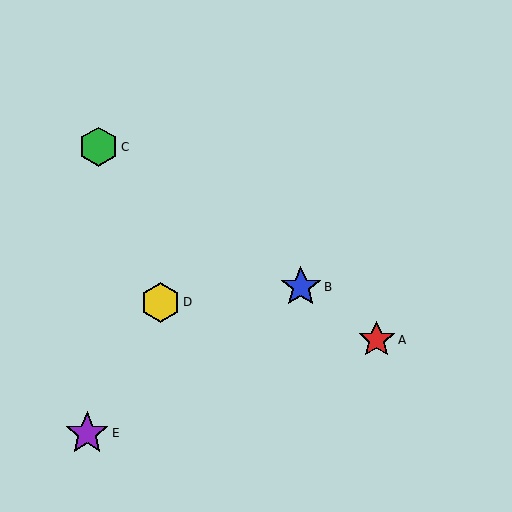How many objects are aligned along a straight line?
3 objects (A, B, C) are aligned along a straight line.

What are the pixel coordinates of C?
Object C is at (98, 147).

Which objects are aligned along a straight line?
Objects A, B, C are aligned along a straight line.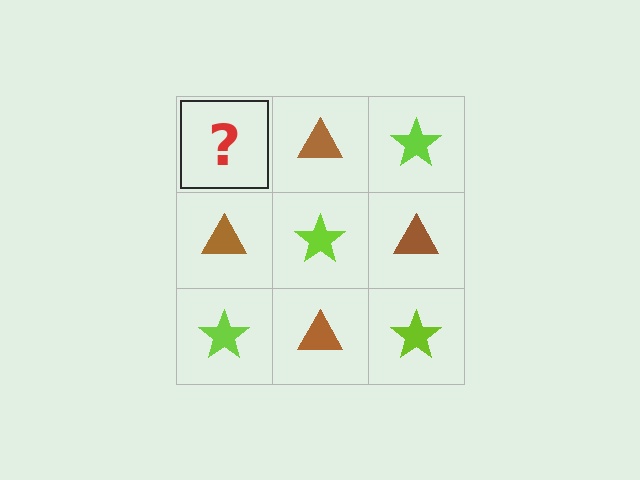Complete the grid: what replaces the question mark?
The question mark should be replaced with a lime star.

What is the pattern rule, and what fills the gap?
The rule is that it alternates lime star and brown triangle in a checkerboard pattern. The gap should be filled with a lime star.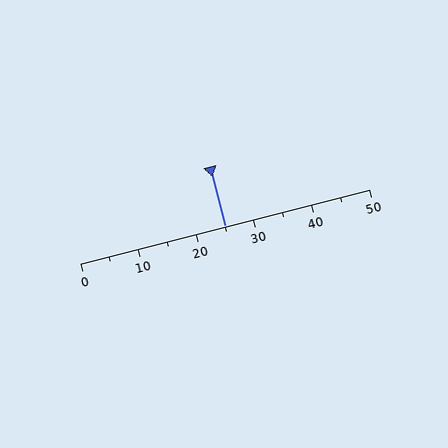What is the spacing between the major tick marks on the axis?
The major ticks are spaced 10 apart.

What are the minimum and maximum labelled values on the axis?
The axis runs from 0 to 50.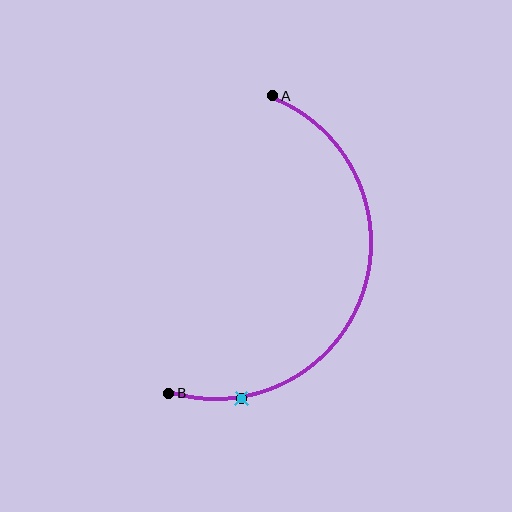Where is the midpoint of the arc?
The arc midpoint is the point on the curve farthest from the straight line joining A and B. It sits to the right of that line.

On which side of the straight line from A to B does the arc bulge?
The arc bulges to the right of the straight line connecting A and B.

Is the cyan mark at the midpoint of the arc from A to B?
No. The cyan mark lies on the arc but is closer to endpoint B. The arc midpoint would be at the point on the curve equidistant along the arc from both A and B.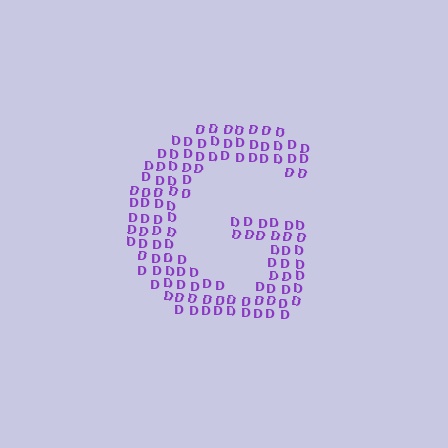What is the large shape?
The large shape is the letter G.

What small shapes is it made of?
It is made of small letter D's.